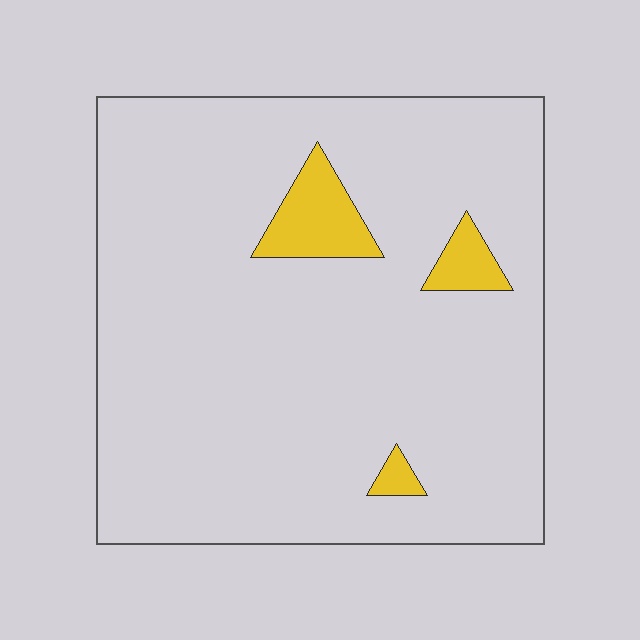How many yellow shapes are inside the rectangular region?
3.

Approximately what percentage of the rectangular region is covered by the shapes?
Approximately 5%.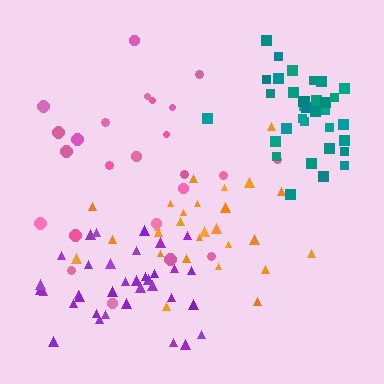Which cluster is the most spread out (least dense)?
Pink.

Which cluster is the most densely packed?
Purple.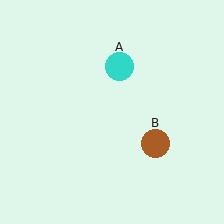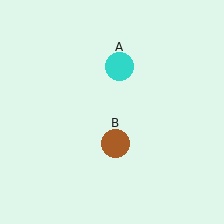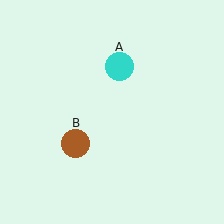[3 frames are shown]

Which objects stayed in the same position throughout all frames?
Cyan circle (object A) remained stationary.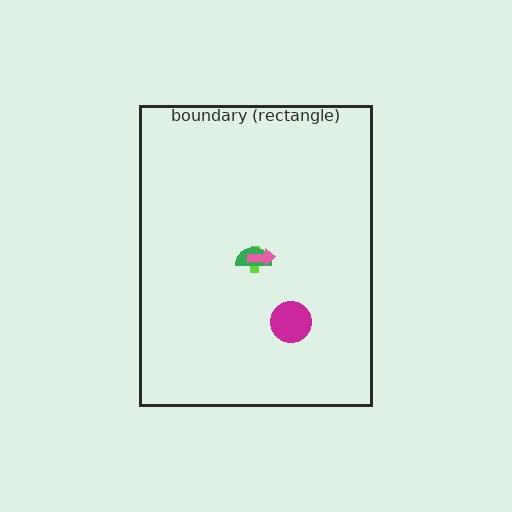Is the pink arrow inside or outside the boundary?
Inside.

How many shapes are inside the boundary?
4 inside, 0 outside.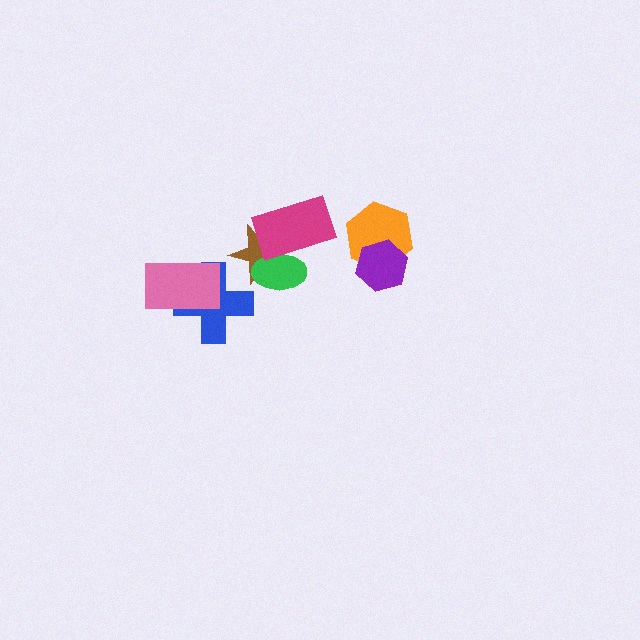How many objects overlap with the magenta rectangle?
2 objects overlap with the magenta rectangle.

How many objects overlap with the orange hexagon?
1 object overlaps with the orange hexagon.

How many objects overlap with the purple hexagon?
1 object overlaps with the purple hexagon.